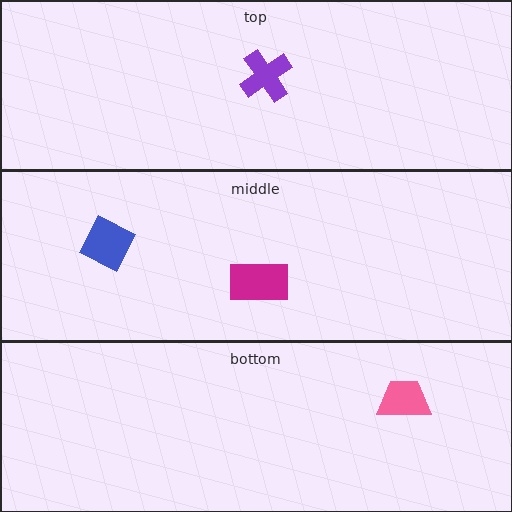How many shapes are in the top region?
1.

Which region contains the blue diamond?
The middle region.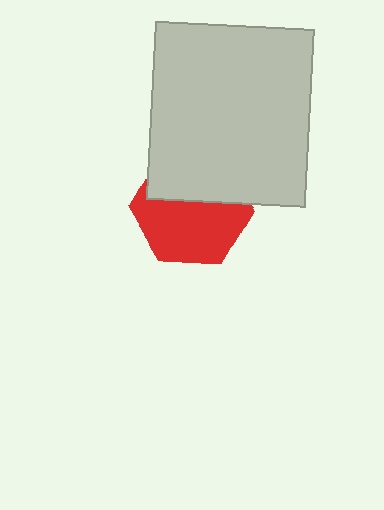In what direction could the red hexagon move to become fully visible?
The red hexagon could move down. That would shift it out from behind the light gray rectangle entirely.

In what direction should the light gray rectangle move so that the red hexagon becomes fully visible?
The light gray rectangle should move up. That is the shortest direction to clear the overlap and leave the red hexagon fully visible.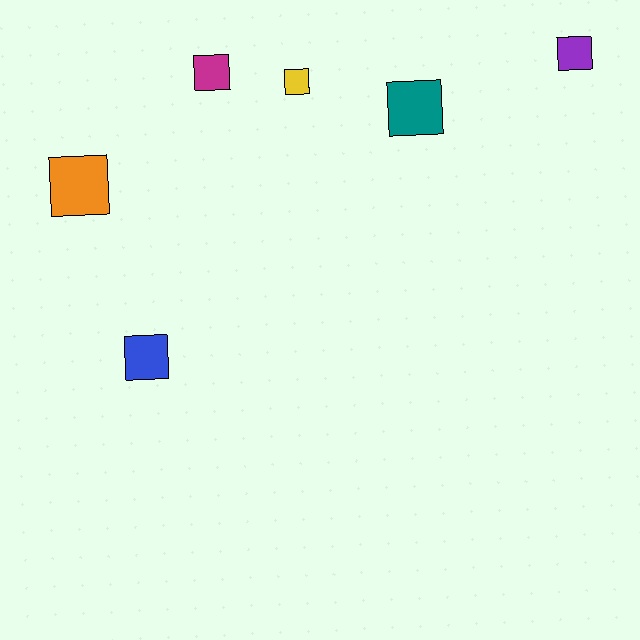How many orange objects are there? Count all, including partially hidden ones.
There is 1 orange object.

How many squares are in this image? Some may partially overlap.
There are 6 squares.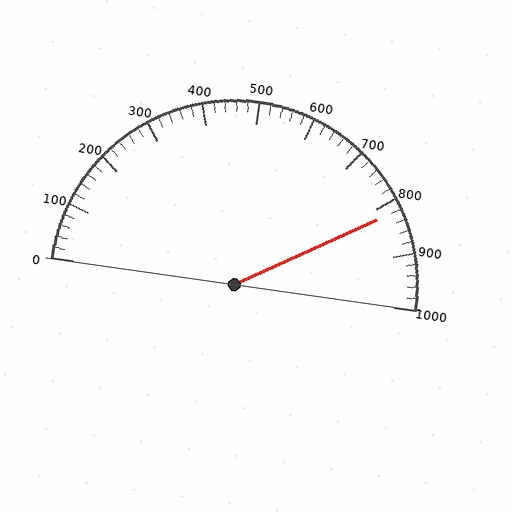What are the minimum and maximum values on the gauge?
The gauge ranges from 0 to 1000.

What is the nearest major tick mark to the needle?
The nearest major tick mark is 800.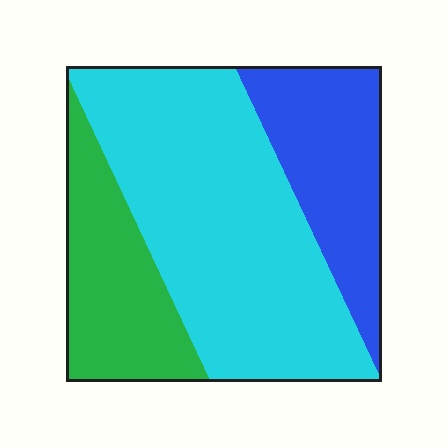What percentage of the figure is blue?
Blue covers 23% of the figure.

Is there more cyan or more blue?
Cyan.